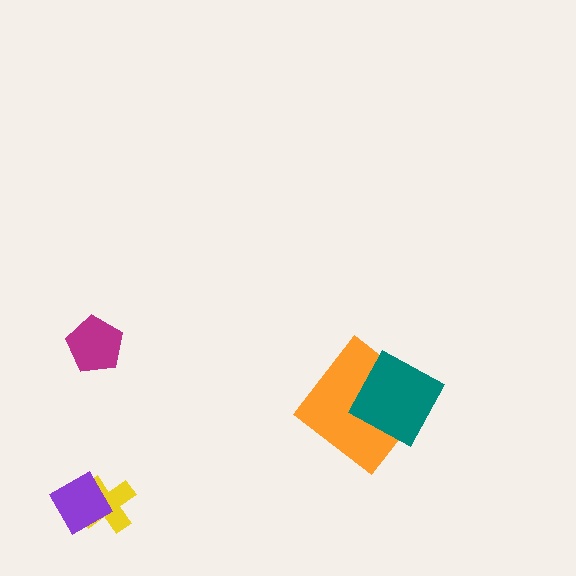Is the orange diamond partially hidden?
Yes, it is partially covered by another shape.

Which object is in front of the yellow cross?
The purple diamond is in front of the yellow cross.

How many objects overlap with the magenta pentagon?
0 objects overlap with the magenta pentagon.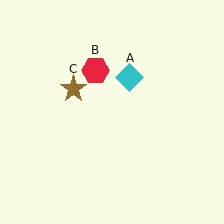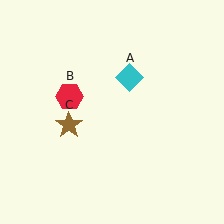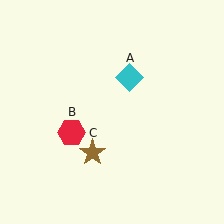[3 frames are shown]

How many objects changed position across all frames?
2 objects changed position: red hexagon (object B), brown star (object C).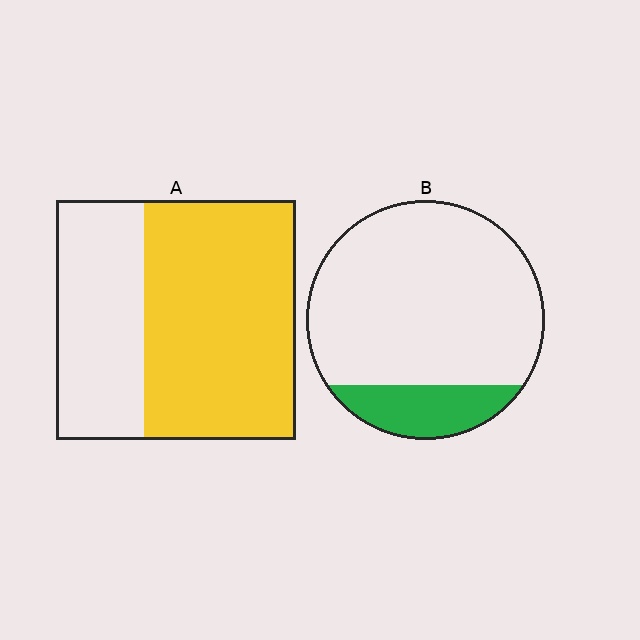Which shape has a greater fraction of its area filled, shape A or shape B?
Shape A.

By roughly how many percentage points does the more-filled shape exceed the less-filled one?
By roughly 45 percentage points (A over B).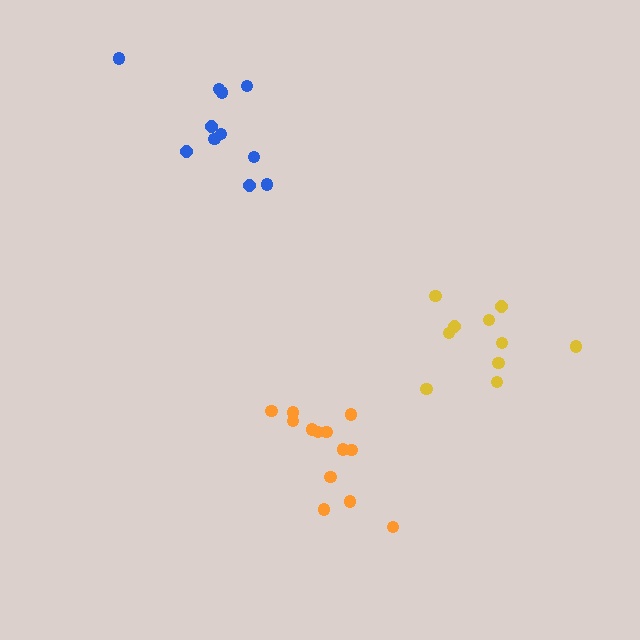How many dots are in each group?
Group 1: 13 dots, Group 2: 10 dots, Group 3: 11 dots (34 total).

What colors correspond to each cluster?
The clusters are colored: orange, yellow, blue.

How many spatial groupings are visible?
There are 3 spatial groupings.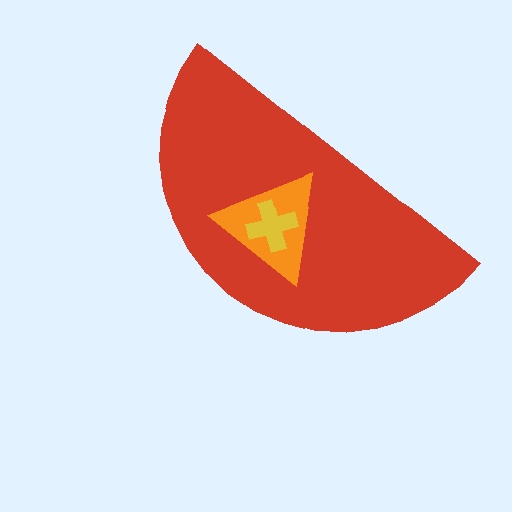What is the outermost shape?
The red semicircle.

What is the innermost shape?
The yellow cross.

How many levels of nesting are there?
3.